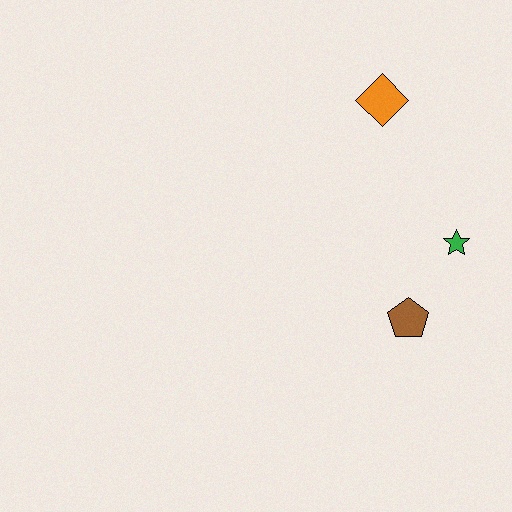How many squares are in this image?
There are no squares.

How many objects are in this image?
There are 3 objects.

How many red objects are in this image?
There are no red objects.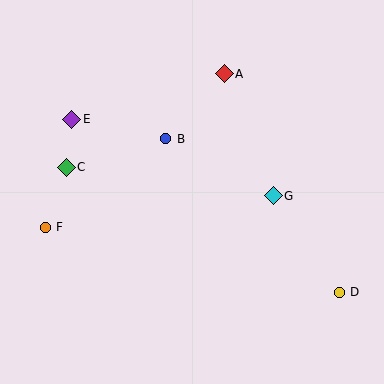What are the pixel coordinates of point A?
Point A is at (224, 74).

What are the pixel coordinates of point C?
Point C is at (66, 167).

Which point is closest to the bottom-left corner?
Point F is closest to the bottom-left corner.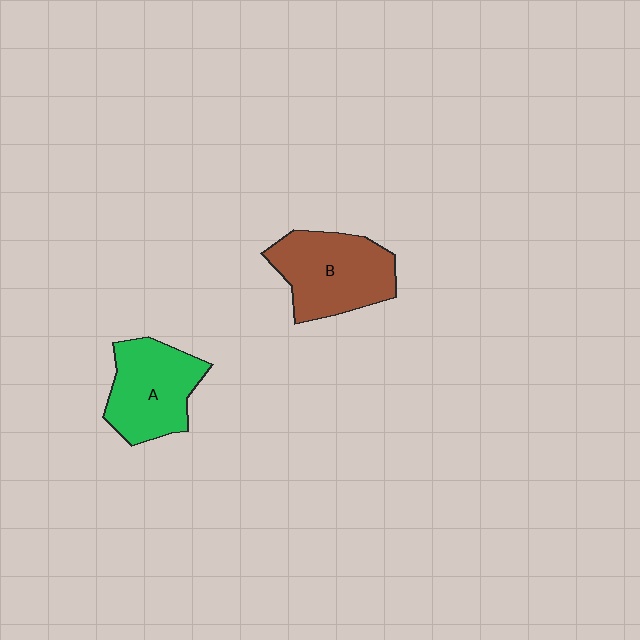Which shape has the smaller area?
Shape A (green).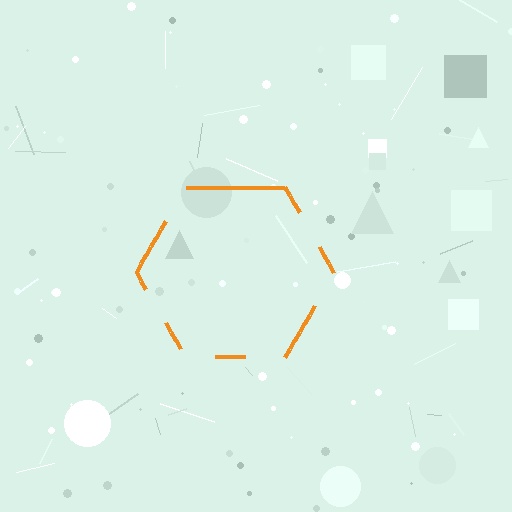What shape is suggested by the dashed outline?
The dashed outline suggests a hexagon.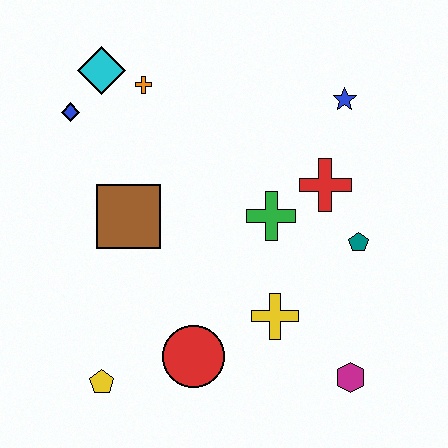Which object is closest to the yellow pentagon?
The red circle is closest to the yellow pentagon.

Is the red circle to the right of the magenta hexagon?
No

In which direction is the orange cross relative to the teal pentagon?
The orange cross is to the left of the teal pentagon.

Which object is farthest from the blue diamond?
The magenta hexagon is farthest from the blue diamond.